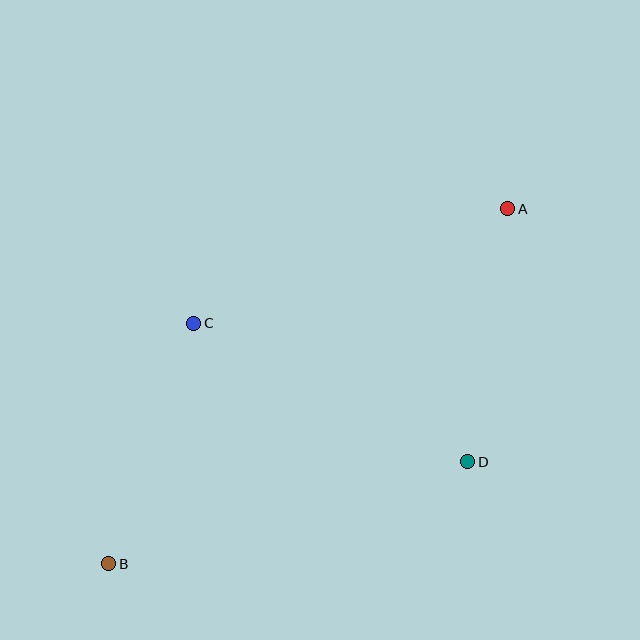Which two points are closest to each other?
Points B and C are closest to each other.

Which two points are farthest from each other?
Points A and B are farthest from each other.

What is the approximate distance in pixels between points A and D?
The distance between A and D is approximately 256 pixels.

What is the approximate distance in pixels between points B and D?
The distance between B and D is approximately 373 pixels.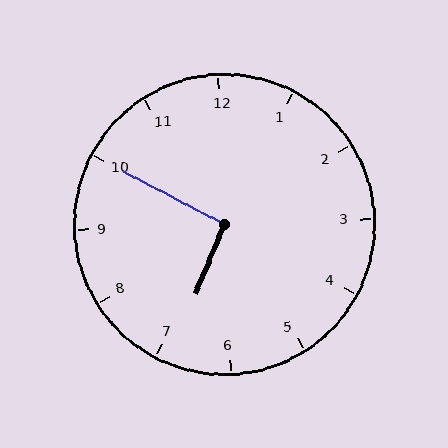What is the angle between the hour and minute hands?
Approximately 95 degrees.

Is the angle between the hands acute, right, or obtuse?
It is right.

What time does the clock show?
6:50.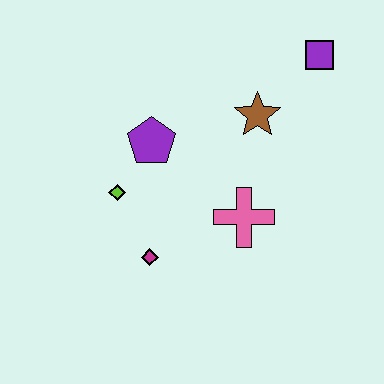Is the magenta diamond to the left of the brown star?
Yes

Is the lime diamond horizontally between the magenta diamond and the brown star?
No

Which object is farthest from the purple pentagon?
The purple square is farthest from the purple pentagon.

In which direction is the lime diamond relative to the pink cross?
The lime diamond is to the left of the pink cross.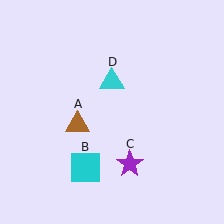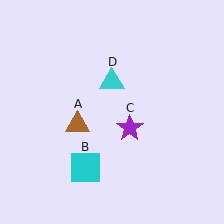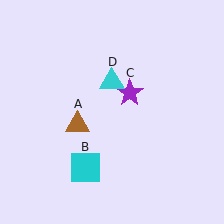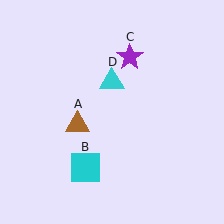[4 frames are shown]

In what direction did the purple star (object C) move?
The purple star (object C) moved up.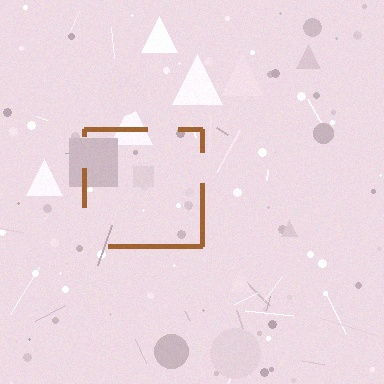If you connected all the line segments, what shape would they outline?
They would outline a square.